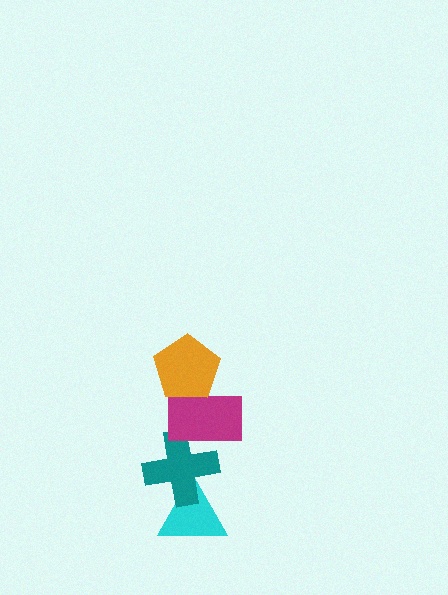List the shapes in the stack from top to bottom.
From top to bottom: the orange pentagon, the magenta rectangle, the teal cross, the cyan triangle.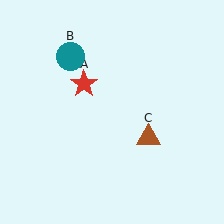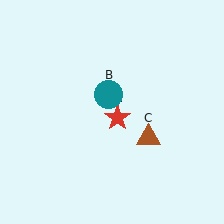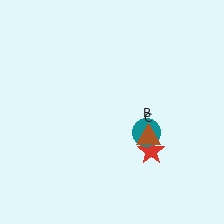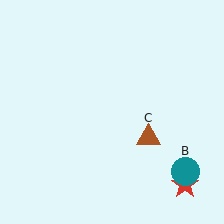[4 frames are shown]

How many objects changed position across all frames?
2 objects changed position: red star (object A), teal circle (object B).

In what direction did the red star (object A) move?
The red star (object A) moved down and to the right.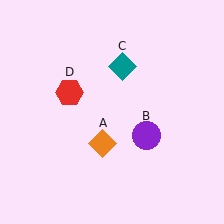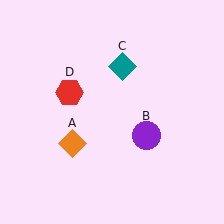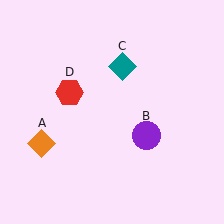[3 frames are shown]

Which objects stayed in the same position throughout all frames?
Purple circle (object B) and teal diamond (object C) and red hexagon (object D) remained stationary.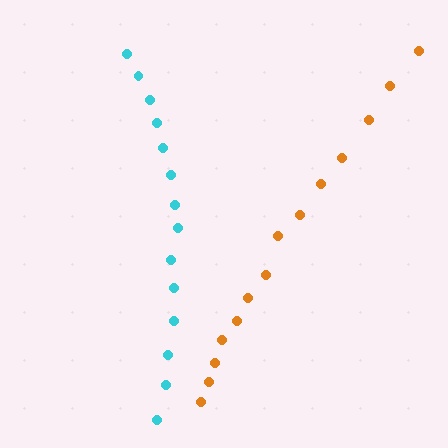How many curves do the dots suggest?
There are 2 distinct paths.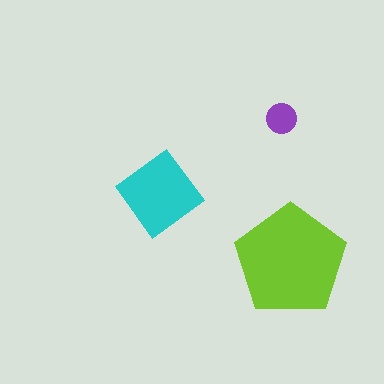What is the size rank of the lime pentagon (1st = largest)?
1st.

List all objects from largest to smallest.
The lime pentagon, the cyan diamond, the purple circle.